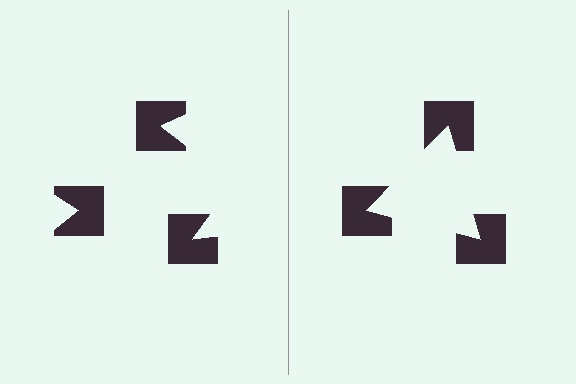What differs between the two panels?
The notched squares are positioned identically on both sides; only the wedge orientations differ. On the right they align to a triangle; on the left they are misaligned.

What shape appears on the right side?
An illusory triangle.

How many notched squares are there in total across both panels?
6 — 3 on each side.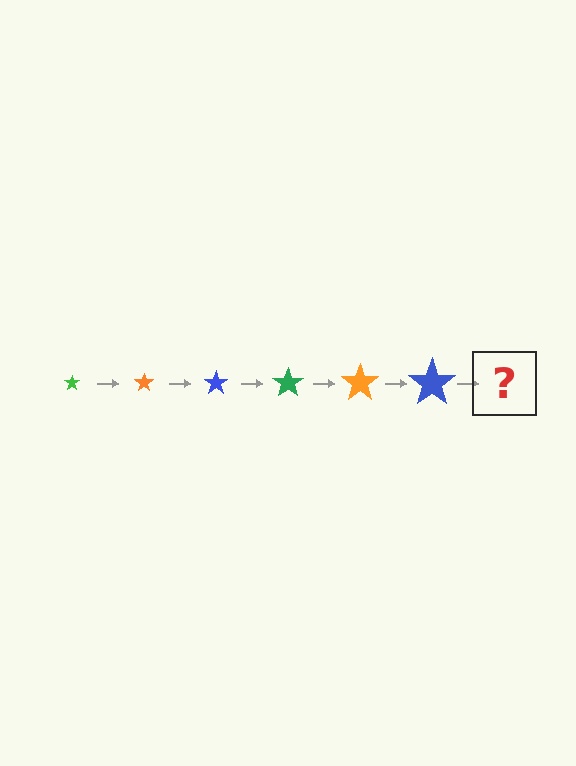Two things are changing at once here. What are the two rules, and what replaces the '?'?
The two rules are that the star grows larger each step and the color cycles through green, orange, and blue. The '?' should be a green star, larger than the previous one.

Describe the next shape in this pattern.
It should be a green star, larger than the previous one.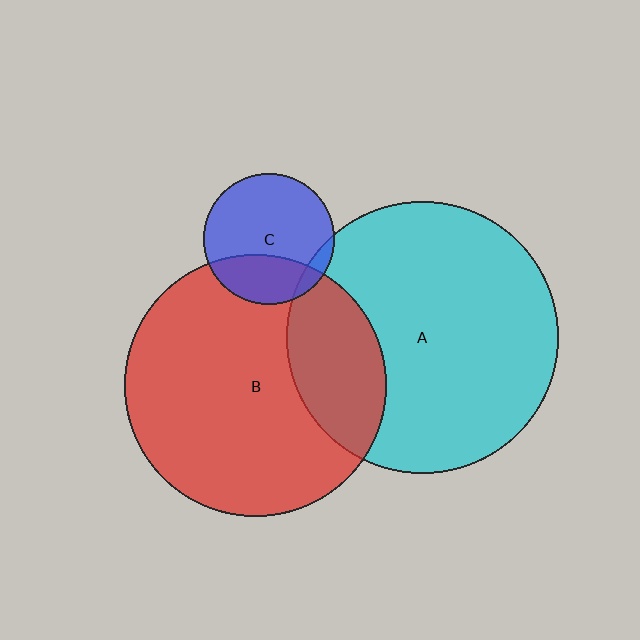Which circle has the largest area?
Circle A (cyan).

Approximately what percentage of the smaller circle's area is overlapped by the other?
Approximately 10%.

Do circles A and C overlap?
Yes.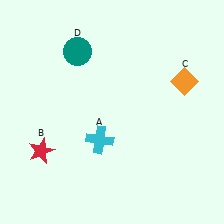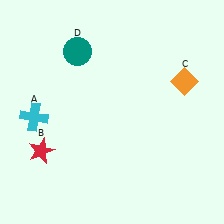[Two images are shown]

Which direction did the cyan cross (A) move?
The cyan cross (A) moved left.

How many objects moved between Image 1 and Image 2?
1 object moved between the two images.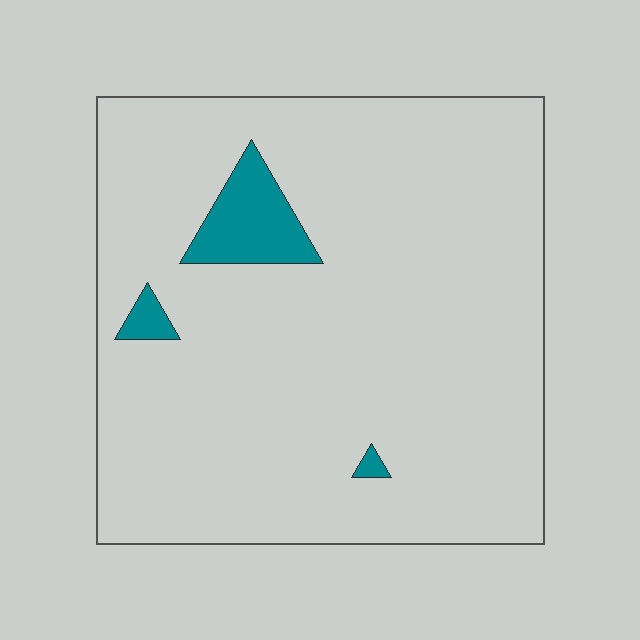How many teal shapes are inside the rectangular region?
3.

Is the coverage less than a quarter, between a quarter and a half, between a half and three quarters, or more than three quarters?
Less than a quarter.